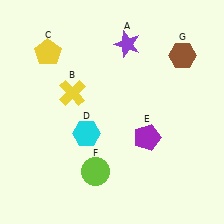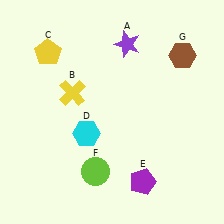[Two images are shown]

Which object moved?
The purple pentagon (E) moved down.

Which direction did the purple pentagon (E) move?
The purple pentagon (E) moved down.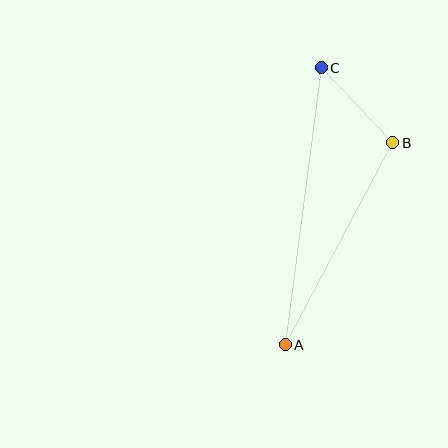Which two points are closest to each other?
Points B and C are closest to each other.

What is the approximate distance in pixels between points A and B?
The distance between A and B is approximately 229 pixels.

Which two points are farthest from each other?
Points A and C are farthest from each other.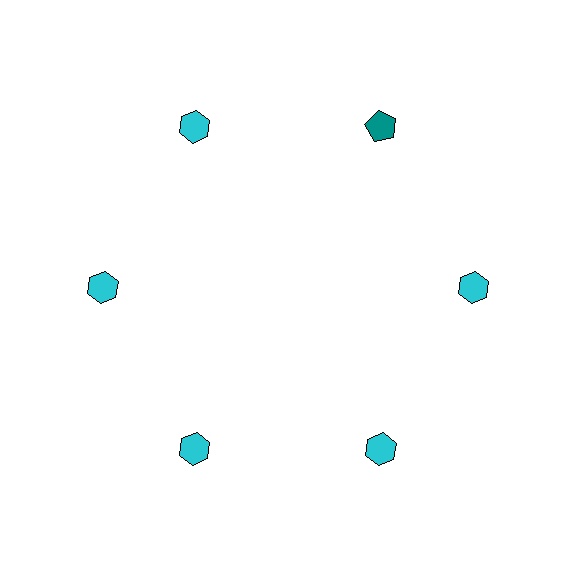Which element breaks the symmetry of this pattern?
The teal pentagon at roughly the 1 o'clock position breaks the symmetry. All other shapes are cyan hexagons.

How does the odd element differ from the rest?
It differs in both color (teal instead of cyan) and shape (pentagon instead of hexagon).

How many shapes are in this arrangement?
There are 6 shapes arranged in a ring pattern.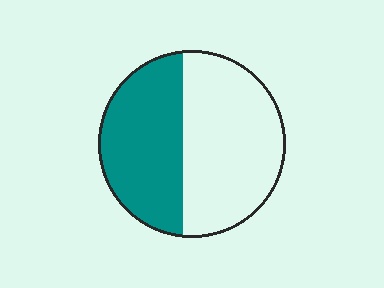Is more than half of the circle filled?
No.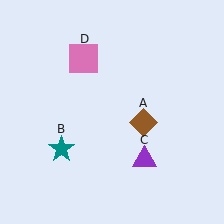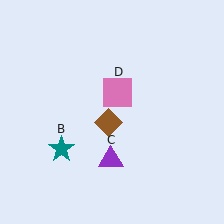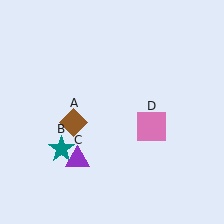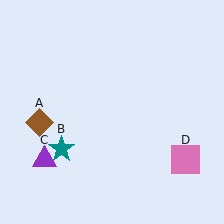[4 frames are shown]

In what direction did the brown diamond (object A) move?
The brown diamond (object A) moved left.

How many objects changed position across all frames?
3 objects changed position: brown diamond (object A), purple triangle (object C), pink square (object D).